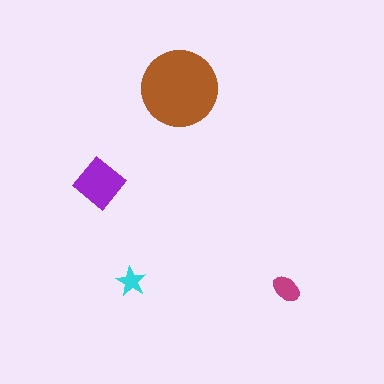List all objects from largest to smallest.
The brown circle, the purple diamond, the magenta ellipse, the cyan star.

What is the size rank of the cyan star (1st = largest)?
4th.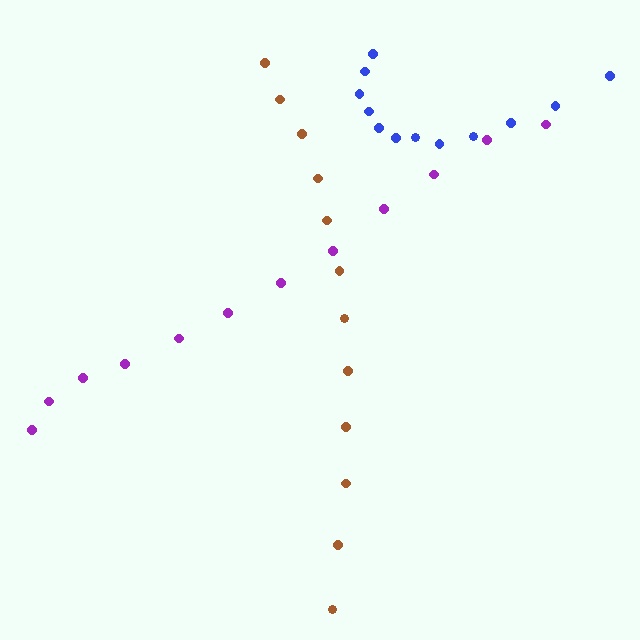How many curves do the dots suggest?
There are 3 distinct paths.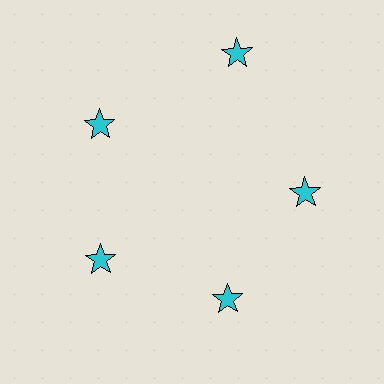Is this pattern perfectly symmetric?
No. The 5 cyan stars are arranged in a ring, but one element near the 1 o'clock position is pushed outward from the center, breaking the 5-fold rotational symmetry.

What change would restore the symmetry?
The symmetry would be restored by moving it inward, back onto the ring so that all 5 stars sit at equal angles and equal distance from the center.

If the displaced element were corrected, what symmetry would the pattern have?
It would have 5-fold rotational symmetry — the pattern would map onto itself every 72 degrees.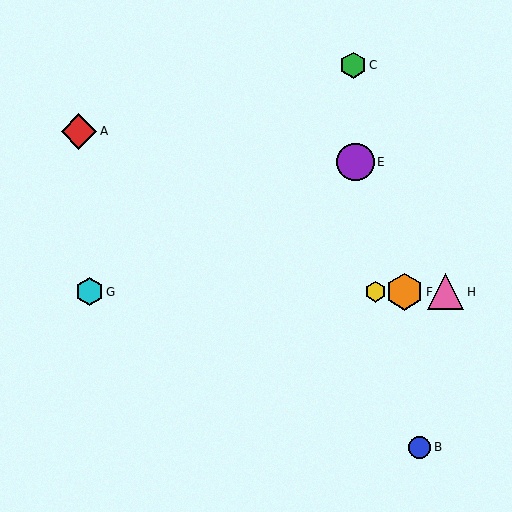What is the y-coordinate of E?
Object E is at y≈162.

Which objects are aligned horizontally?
Objects D, F, G, H are aligned horizontally.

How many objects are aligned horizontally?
4 objects (D, F, G, H) are aligned horizontally.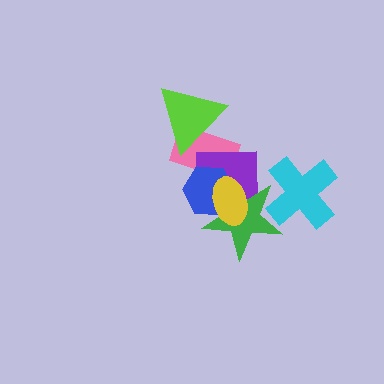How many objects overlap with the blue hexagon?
4 objects overlap with the blue hexagon.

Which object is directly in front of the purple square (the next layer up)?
The green star is directly in front of the purple square.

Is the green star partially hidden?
Yes, it is partially covered by another shape.